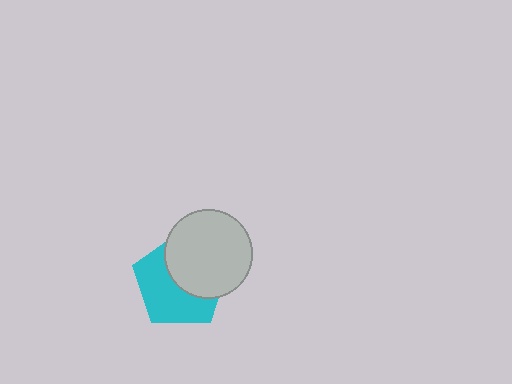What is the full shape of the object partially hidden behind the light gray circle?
The partially hidden object is a cyan pentagon.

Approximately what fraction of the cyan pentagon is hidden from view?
Roughly 46% of the cyan pentagon is hidden behind the light gray circle.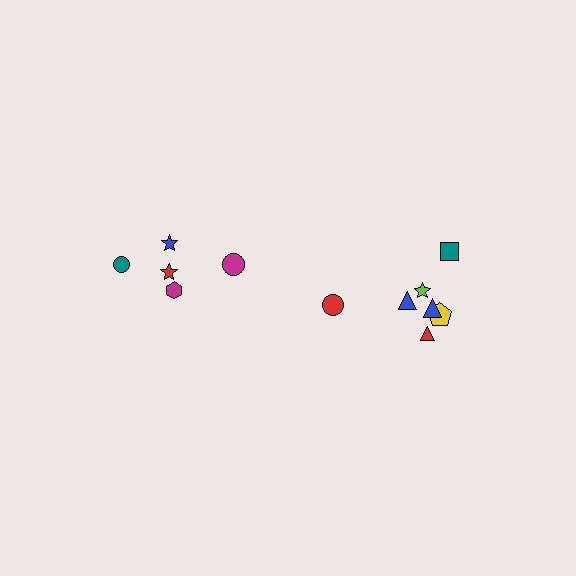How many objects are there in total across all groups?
There are 12 objects.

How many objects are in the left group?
There are 5 objects.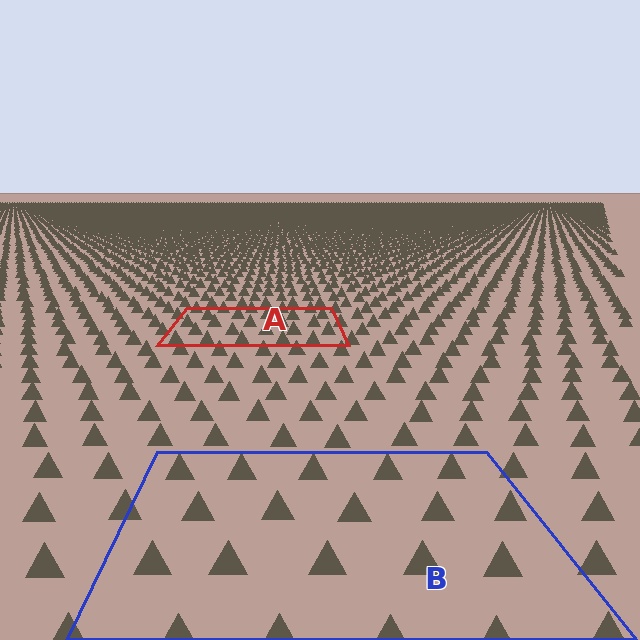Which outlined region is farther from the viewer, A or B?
Region A is farther from the viewer — the texture elements inside it appear smaller and more densely packed.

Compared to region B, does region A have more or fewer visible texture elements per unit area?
Region A has more texture elements per unit area — they are packed more densely because it is farther away.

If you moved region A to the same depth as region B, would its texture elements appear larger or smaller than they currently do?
They would appear larger. At a closer depth, the same texture elements are projected at a bigger on-screen size.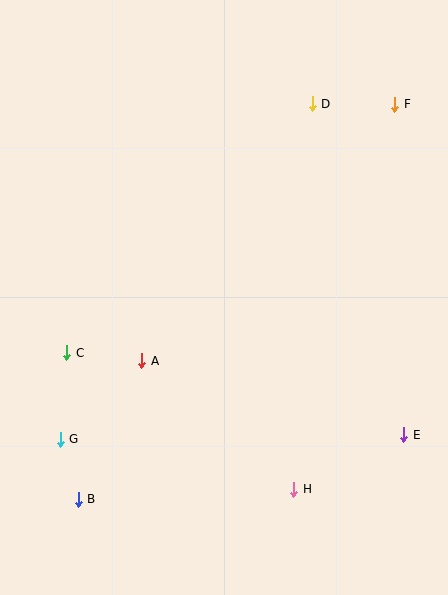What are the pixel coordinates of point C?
Point C is at (67, 353).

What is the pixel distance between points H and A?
The distance between H and A is 199 pixels.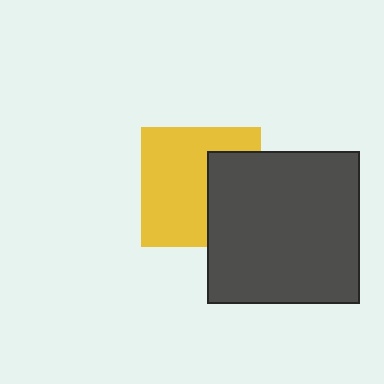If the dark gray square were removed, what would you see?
You would see the complete yellow square.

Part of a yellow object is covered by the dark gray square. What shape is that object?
It is a square.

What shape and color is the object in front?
The object in front is a dark gray square.